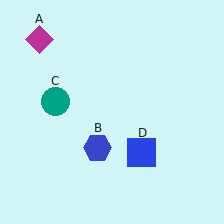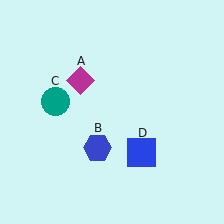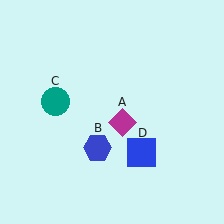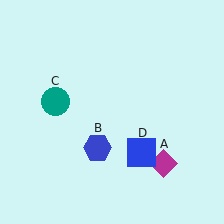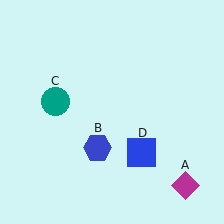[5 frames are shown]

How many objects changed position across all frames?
1 object changed position: magenta diamond (object A).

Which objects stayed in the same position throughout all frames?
Blue hexagon (object B) and teal circle (object C) and blue square (object D) remained stationary.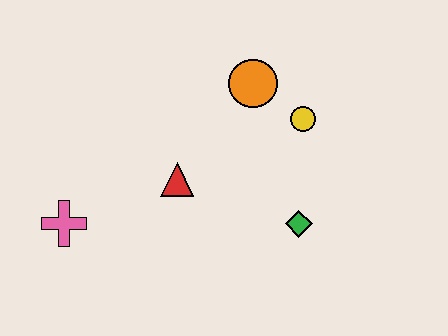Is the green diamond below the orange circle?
Yes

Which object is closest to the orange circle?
The yellow circle is closest to the orange circle.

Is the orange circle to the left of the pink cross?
No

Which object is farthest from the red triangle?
The yellow circle is farthest from the red triangle.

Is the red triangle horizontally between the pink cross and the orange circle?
Yes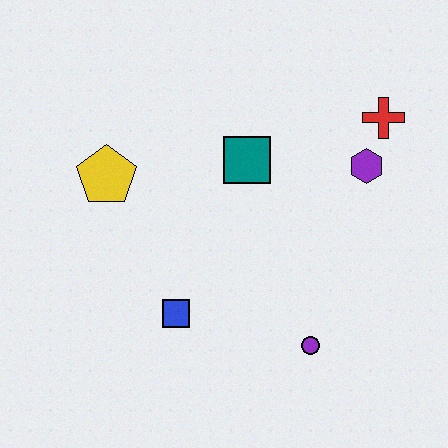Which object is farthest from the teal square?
The purple circle is farthest from the teal square.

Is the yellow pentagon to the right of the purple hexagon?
No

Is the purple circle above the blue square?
No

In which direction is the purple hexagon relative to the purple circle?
The purple hexagon is above the purple circle.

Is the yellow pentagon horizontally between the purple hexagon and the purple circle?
No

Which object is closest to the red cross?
The purple hexagon is closest to the red cross.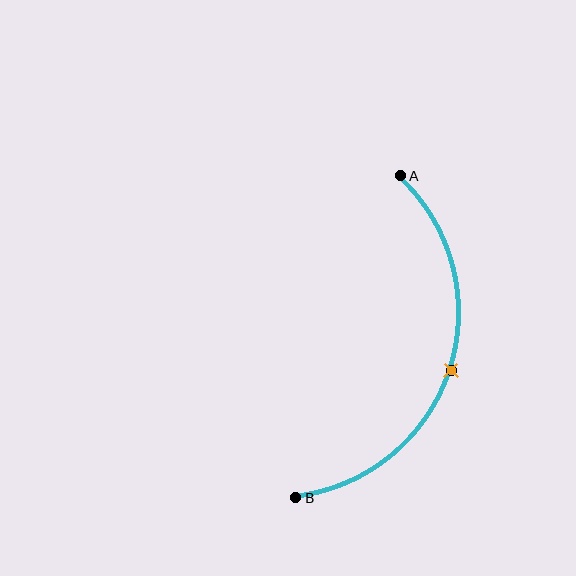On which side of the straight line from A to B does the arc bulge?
The arc bulges to the right of the straight line connecting A and B.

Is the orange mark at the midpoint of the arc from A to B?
Yes. The orange mark lies on the arc at equal arc-length from both A and B — it is the arc midpoint.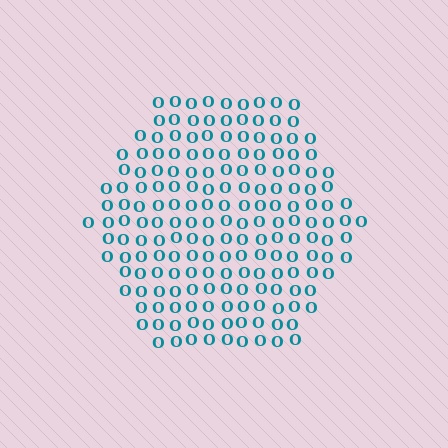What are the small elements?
The small elements are letter O's.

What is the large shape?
The large shape is a hexagon.